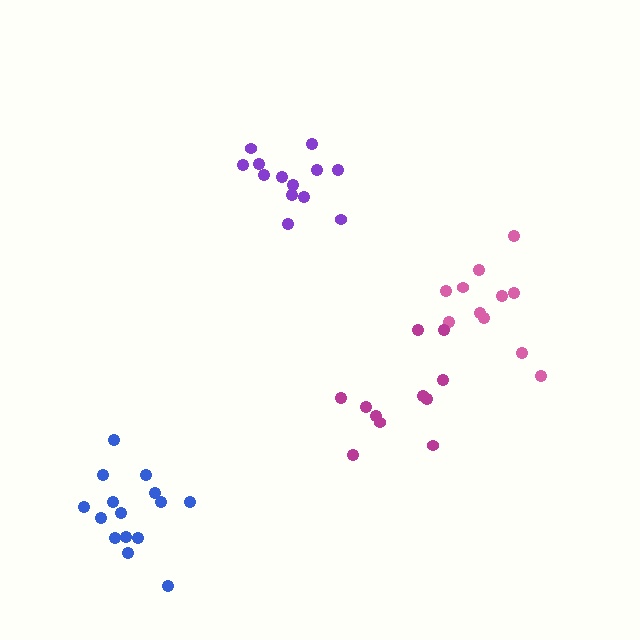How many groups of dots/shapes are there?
There are 4 groups.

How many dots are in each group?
Group 1: 11 dots, Group 2: 11 dots, Group 3: 15 dots, Group 4: 13 dots (50 total).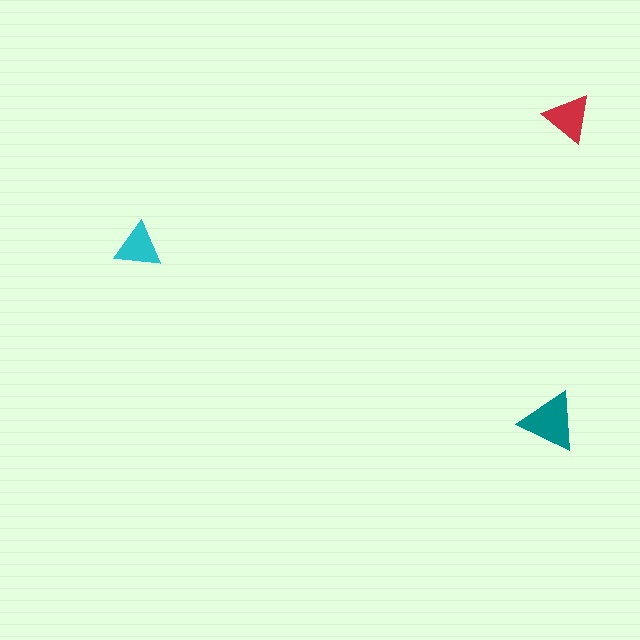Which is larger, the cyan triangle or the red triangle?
The red one.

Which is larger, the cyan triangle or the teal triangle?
The teal one.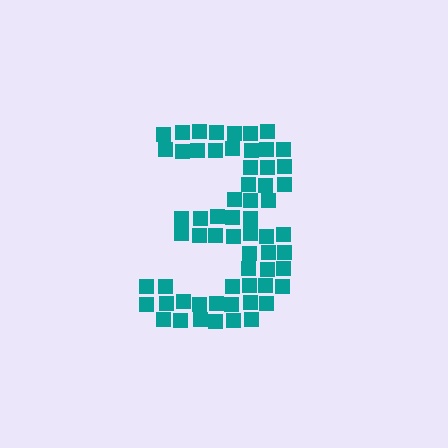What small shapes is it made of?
It is made of small squares.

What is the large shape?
The large shape is the digit 3.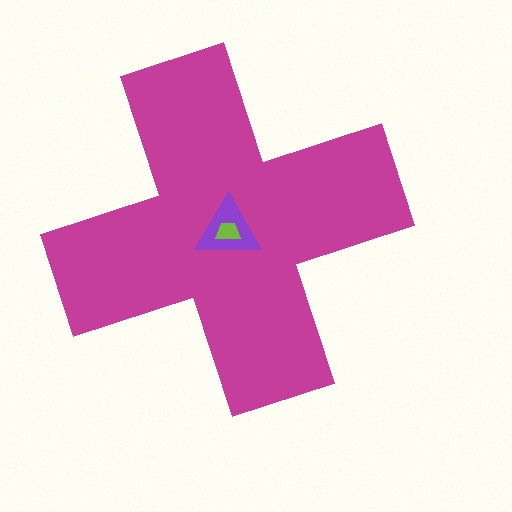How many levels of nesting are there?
3.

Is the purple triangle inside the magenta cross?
Yes.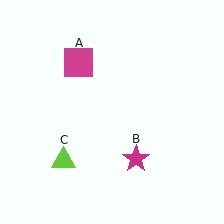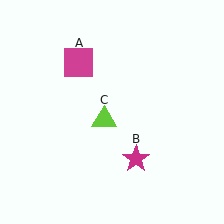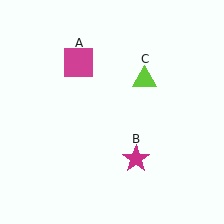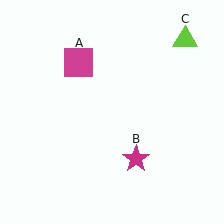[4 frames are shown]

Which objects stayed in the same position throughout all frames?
Magenta square (object A) and magenta star (object B) remained stationary.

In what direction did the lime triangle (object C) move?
The lime triangle (object C) moved up and to the right.